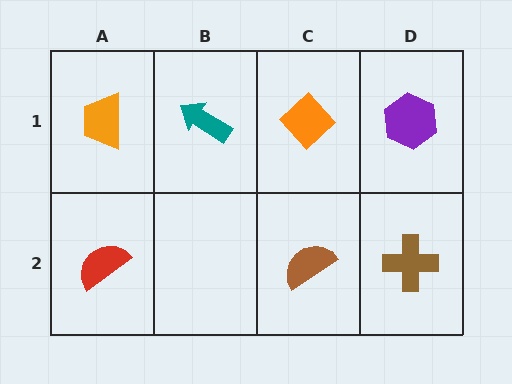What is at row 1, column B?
A teal arrow.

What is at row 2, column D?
A brown cross.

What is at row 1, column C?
An orange diamond.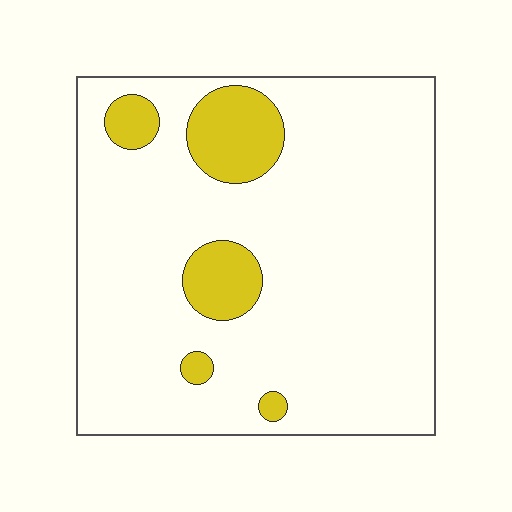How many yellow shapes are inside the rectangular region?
5.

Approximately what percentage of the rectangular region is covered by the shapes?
Approximately 15%.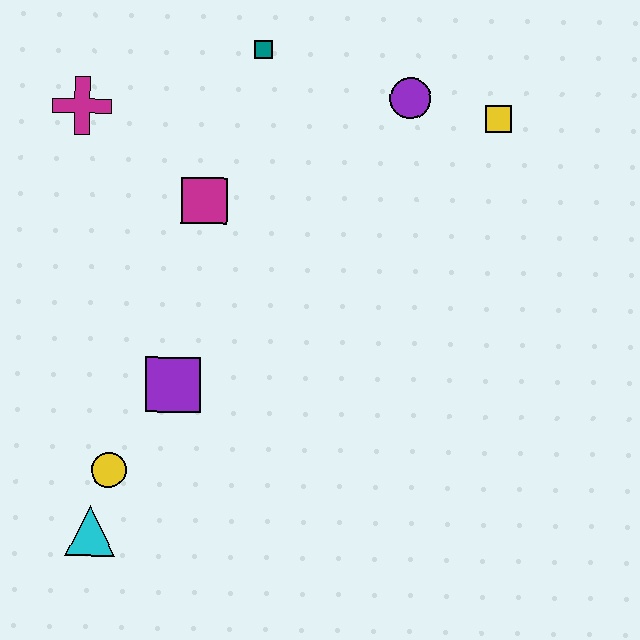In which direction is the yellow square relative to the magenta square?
The yellow square is to the right of the magenta square.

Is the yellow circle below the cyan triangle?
No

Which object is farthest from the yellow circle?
The yellow square is farthest from the yellow circle.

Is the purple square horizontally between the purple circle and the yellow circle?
Yes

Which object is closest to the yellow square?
The purple circle is closest to the yellow square.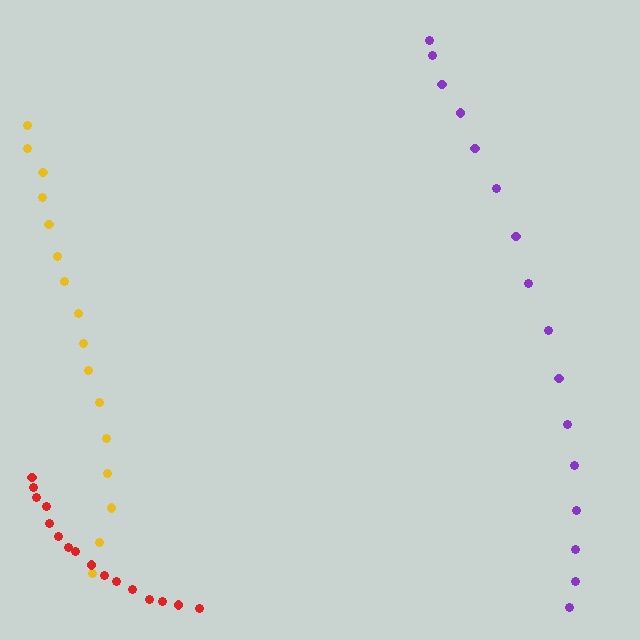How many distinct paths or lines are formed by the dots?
There are 3 distinct paths.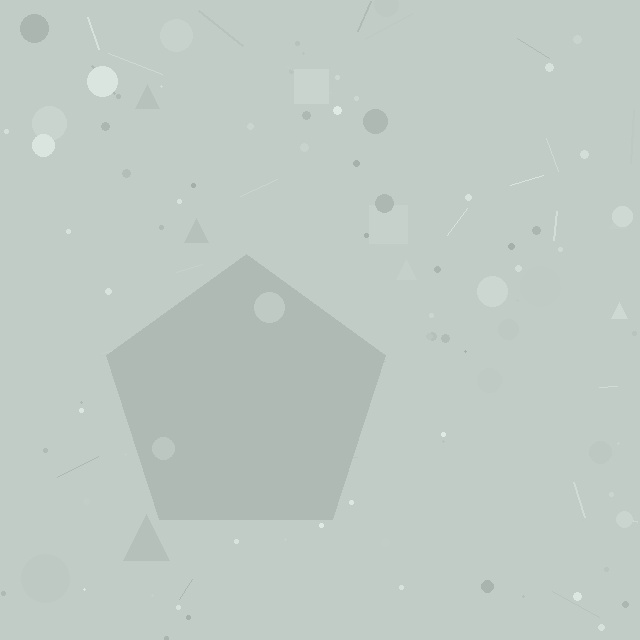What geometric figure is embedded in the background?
A pentagon is embedded in the background.